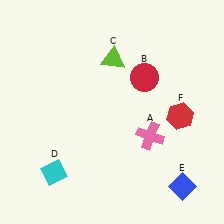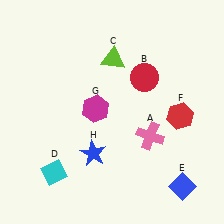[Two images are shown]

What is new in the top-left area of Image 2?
A magenta hexagon (G) was added in the top-left area of Image 2.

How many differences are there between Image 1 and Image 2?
There are 2 differences between the two images.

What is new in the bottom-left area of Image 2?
A blue star (H) was added in the bottom-left area of Image 2.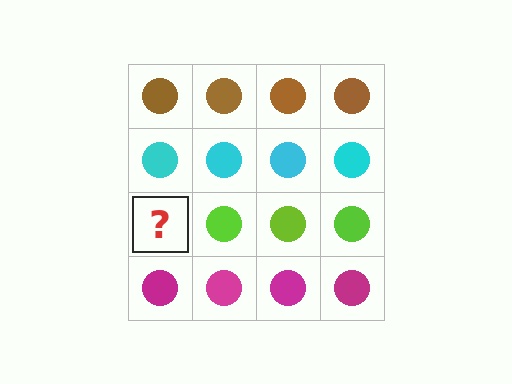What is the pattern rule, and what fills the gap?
The rule is that each row has a consistent color. The gap should be filled with a lime circle.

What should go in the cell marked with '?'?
The missing cell should contain a lime circle.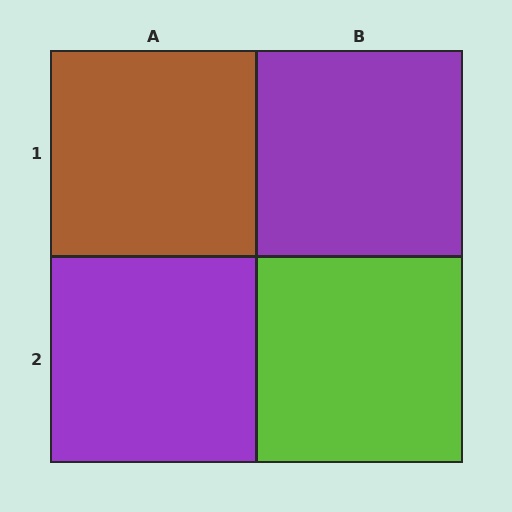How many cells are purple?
2 cells are purple.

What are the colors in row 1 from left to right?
Brown, purple.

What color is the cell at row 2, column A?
Purple.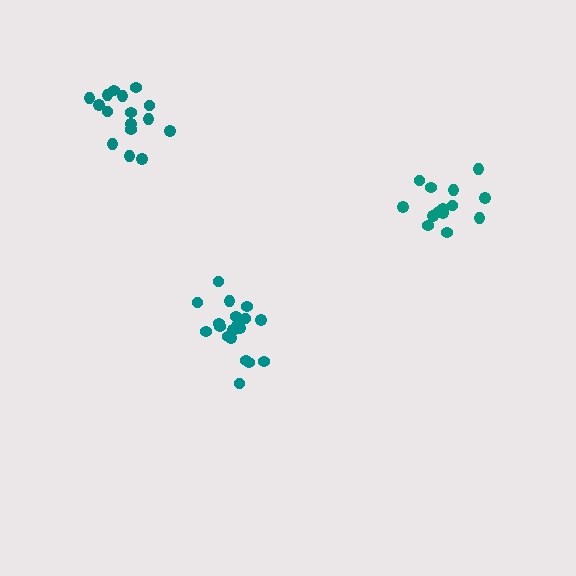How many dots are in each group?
Group 1: 19 dots, Group 2: 16 dots, Group 3: 14 dots (49 total).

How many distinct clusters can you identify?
There are 3 distinct clusters.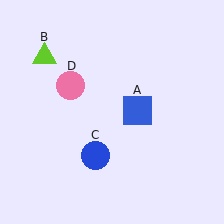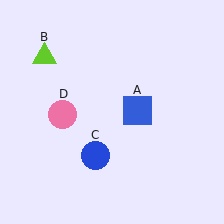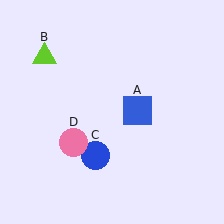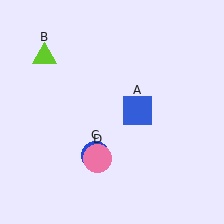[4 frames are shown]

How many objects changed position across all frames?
1 object changed position: pink circle (object D).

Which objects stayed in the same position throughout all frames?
Blue square (object A) and lime triangle (object B) and blue circle (object C) remained stationary.